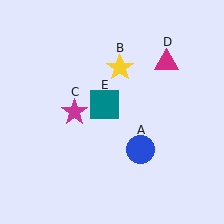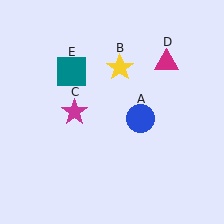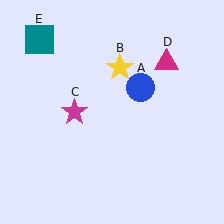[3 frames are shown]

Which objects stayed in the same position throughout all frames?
Yellow star (object B) and magenta star (object C) and magenta triangle (object D) remained stationary.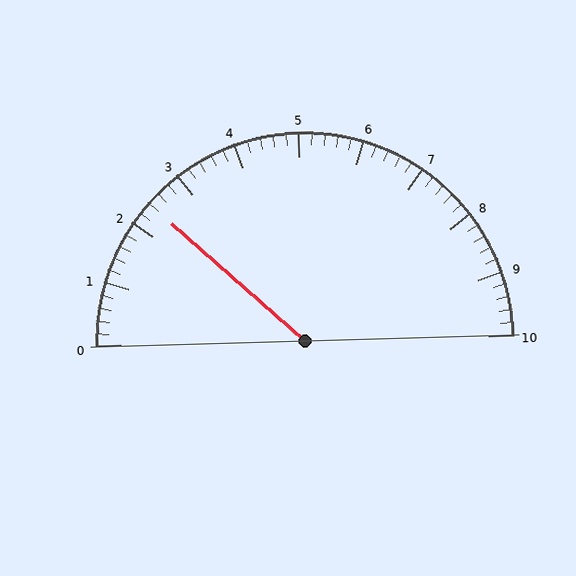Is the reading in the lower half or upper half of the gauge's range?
The reading is in the lower half of the range (0 to 10).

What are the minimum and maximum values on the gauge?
The gauge ranges from 0 to 10.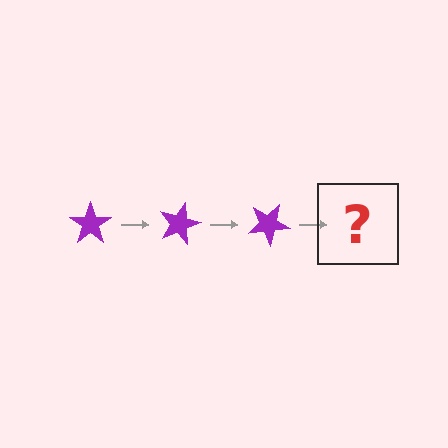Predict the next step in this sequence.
The next step is a purple star rotated 45 degrees.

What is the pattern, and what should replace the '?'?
The pattern is that the star rotates 15 degrees each step. The '?' should be a purple star rotated 45 degrees.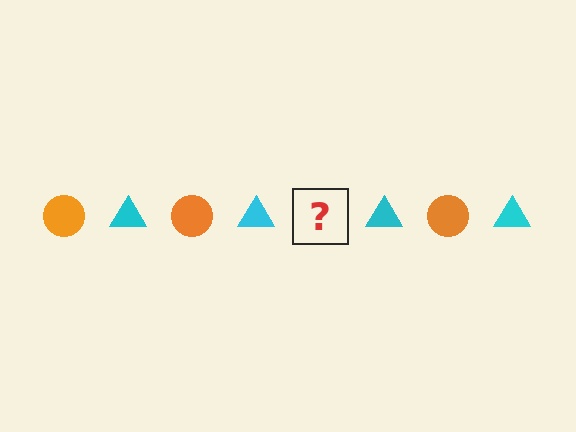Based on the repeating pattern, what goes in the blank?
The blank should be an orange circle.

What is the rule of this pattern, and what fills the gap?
The rule is that the pattern alternates between orange circle and cyan triangle. The gap should be filled with an orange circle.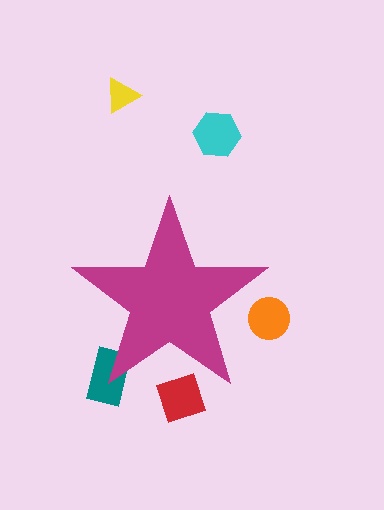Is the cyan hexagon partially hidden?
No, the cyan hexagon is fully visible.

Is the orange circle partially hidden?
Yes, the orange circle is partially hidden behind the magenta star.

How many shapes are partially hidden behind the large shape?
3 shapes are partially hidden.